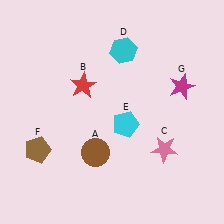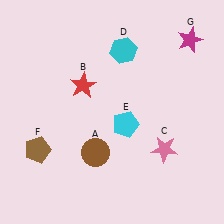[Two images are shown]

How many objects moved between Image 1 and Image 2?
1 object moved between the two images.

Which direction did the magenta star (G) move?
The magenta star (G) moved up.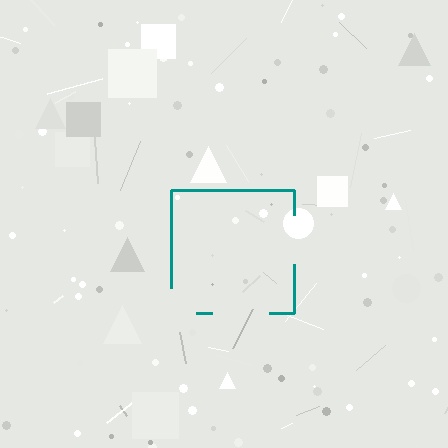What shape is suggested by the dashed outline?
The dashed outline suggests a square.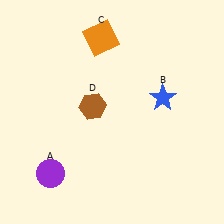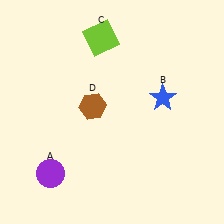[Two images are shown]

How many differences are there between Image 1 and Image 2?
There is 1 difference between the two images.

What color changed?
The square (C) changed from orange in Image 1 to lime in Image 2.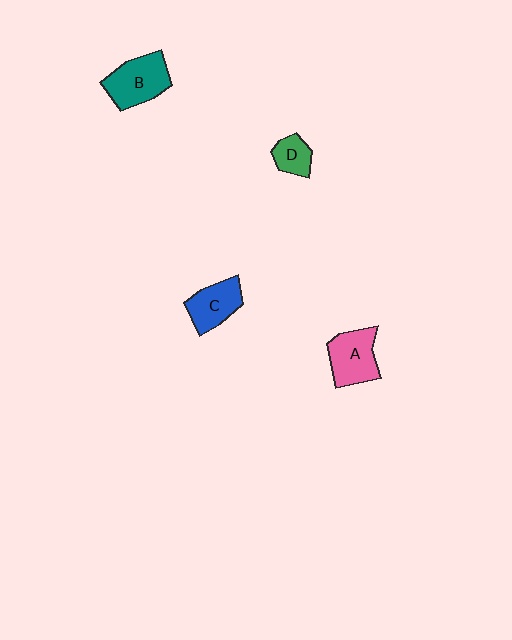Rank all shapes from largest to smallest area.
From largest to smallest: B (teal), A (pink), C (blue), D (green).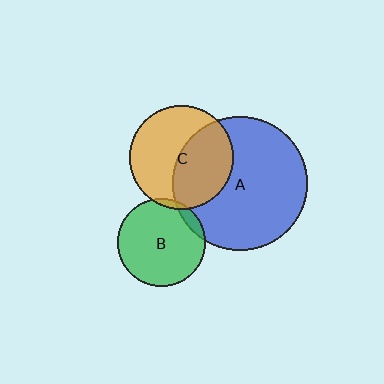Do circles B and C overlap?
Yes.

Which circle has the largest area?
Circle A (blue).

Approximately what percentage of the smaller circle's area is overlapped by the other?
Approximately 5%.